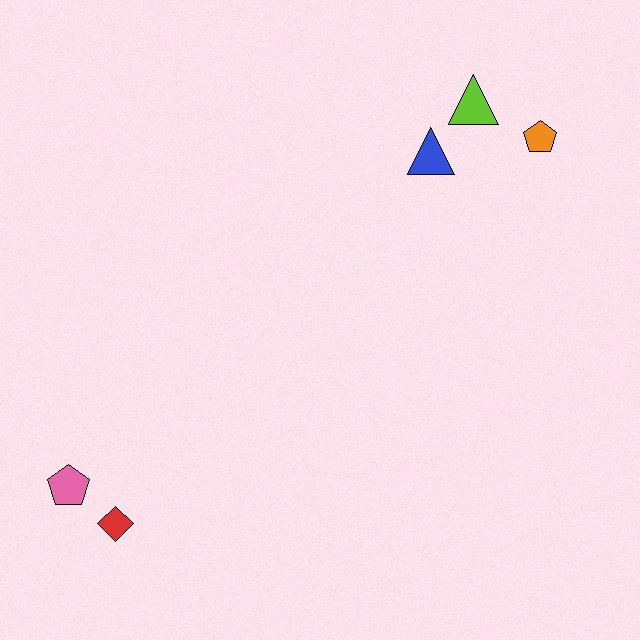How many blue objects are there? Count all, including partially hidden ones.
There is 1 blue object.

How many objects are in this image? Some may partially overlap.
There are 5 objects.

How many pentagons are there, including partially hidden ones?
There are 2 pentagons.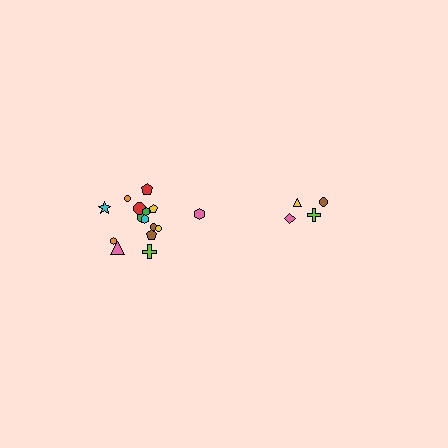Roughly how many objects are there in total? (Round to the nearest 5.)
Roughly 20 objects in total.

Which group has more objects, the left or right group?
The left group.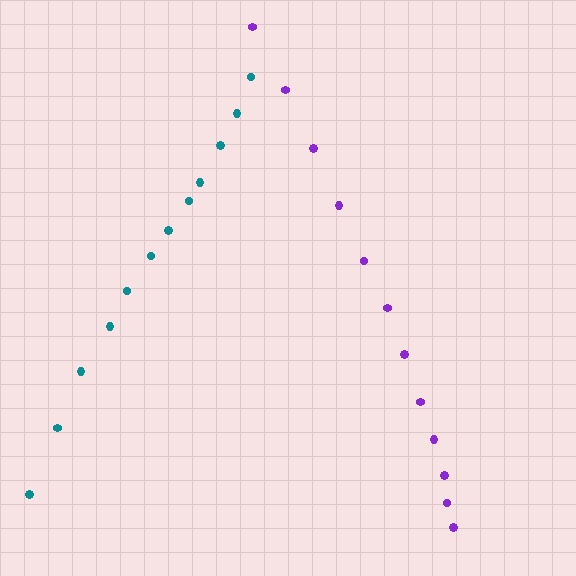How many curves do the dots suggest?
There are 2 distinct paths.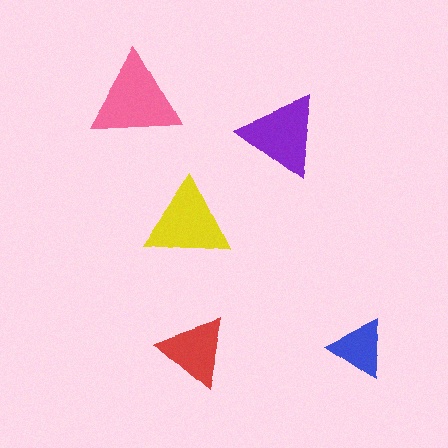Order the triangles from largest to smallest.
the pink one, the yellow one, the purple one, the red one, the blue one.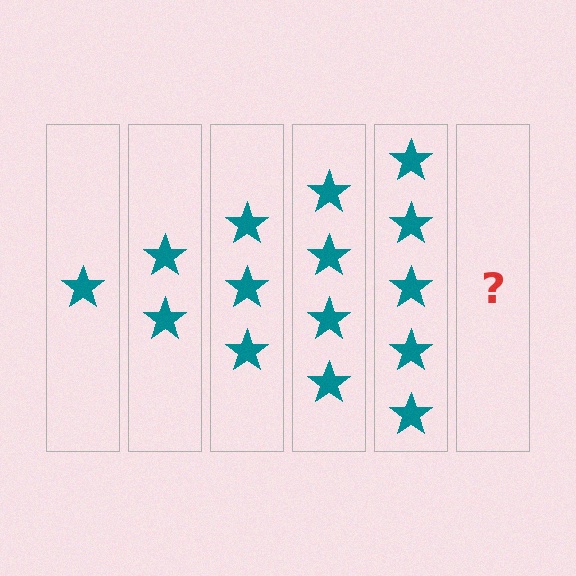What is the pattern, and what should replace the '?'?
The pattern is that each step adds one more star. The '?' should be 6 stars.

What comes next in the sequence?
The next element should be 6 stars.